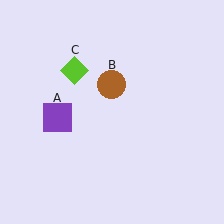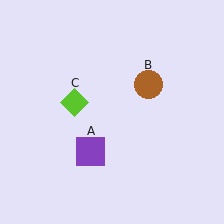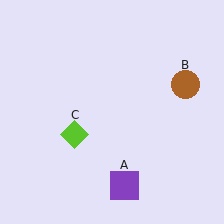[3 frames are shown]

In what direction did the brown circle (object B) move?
The brown circle (object B) moved right.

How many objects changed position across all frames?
3 objects changed position: purple square (object A), brown circle (object B), lime diamond (object C).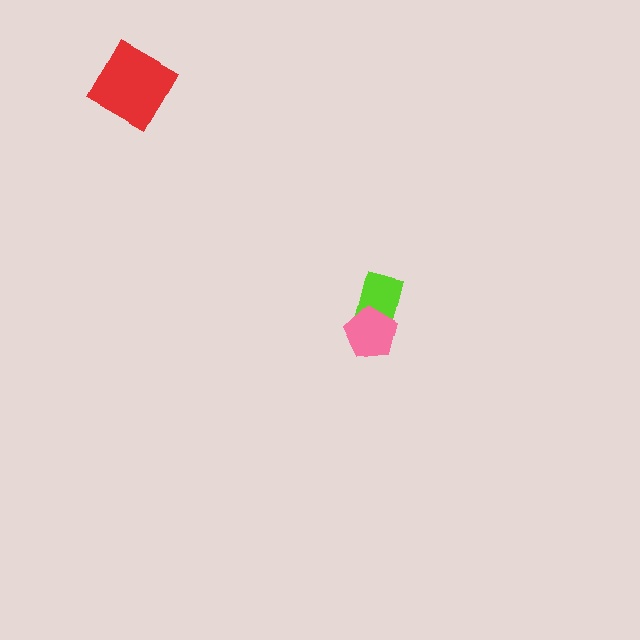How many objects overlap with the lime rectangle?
1 object overlaps with the lime rectangle.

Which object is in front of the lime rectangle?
The pink pentagon is in front of the lime rectangle.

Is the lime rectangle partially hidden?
Yes, it is partially covered by another shape.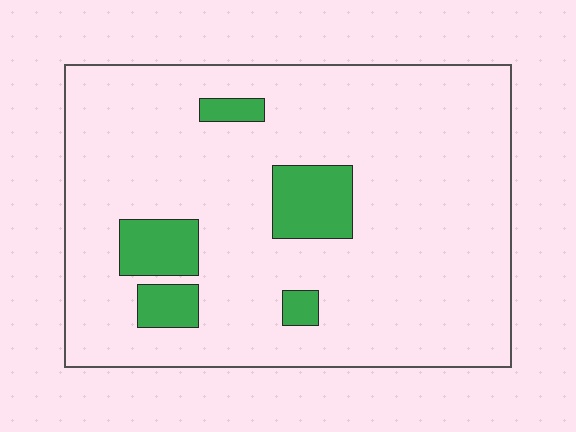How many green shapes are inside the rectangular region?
5.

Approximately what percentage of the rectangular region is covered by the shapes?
Approximately 10%.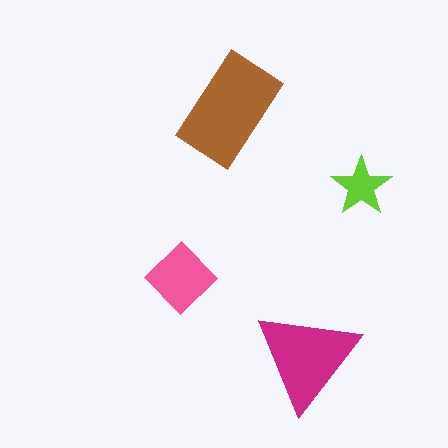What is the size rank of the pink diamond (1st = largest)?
3rd.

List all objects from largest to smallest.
The brown rectangle, the magenta triangle, the pink diamond, the lime star.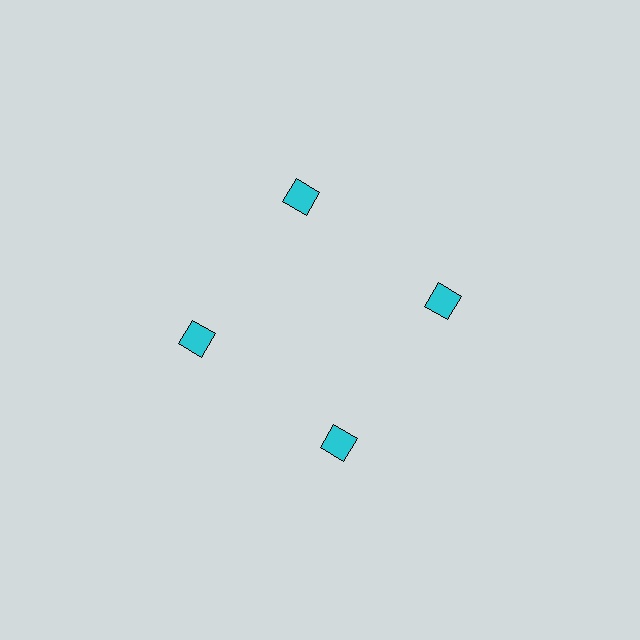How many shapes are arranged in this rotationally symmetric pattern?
There are 4 shapes, arranged in 4 groups of 1.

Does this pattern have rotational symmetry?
Yes, this pattern has 4-fold rotational symmetry. It looks the same after rotating 90 degrees around the center.